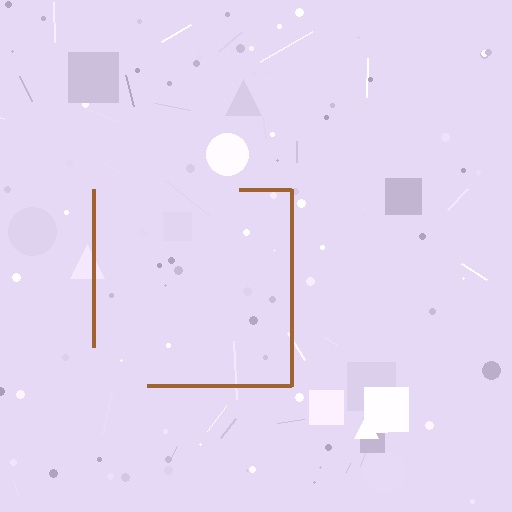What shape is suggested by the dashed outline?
The dashed outline suggests a square.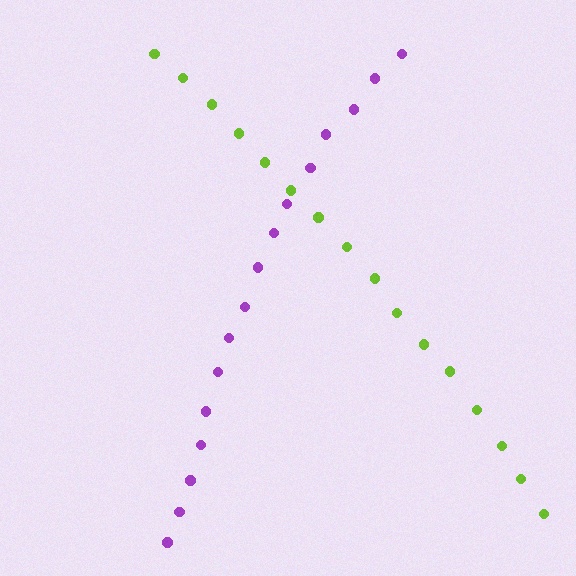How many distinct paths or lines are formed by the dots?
There are 2 distinct paths.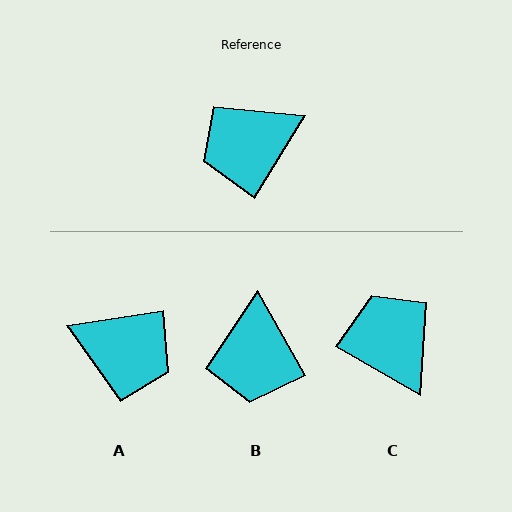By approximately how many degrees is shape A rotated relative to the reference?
Approximately 131 degrees counter-clockwise.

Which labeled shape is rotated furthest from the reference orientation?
A, about 131 degrees away.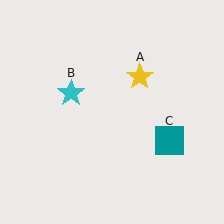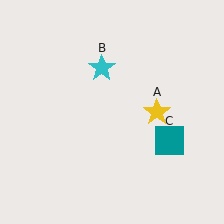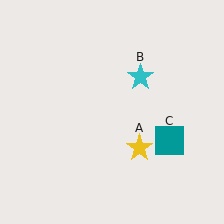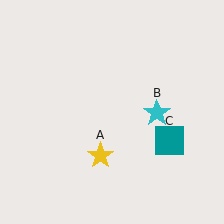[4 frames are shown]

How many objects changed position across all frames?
2 objects changed position: yellow star (object A), cyan star (object B).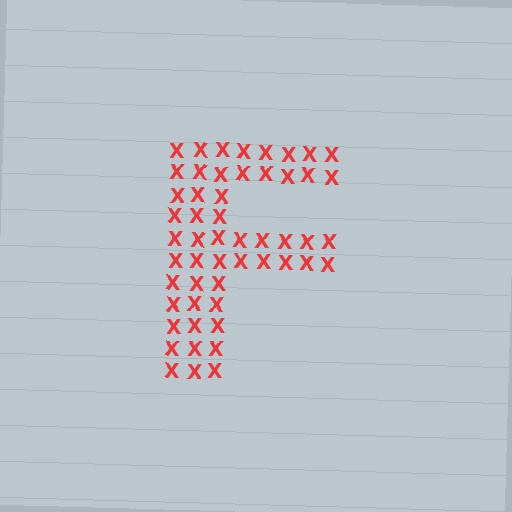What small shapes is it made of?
It is made of small letter X's.